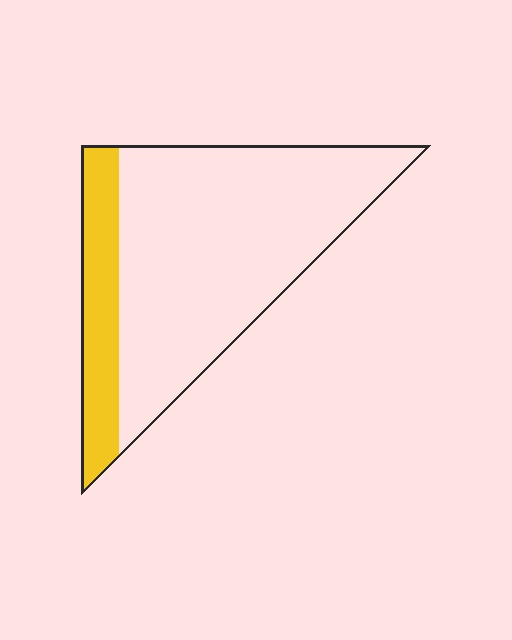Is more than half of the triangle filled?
No.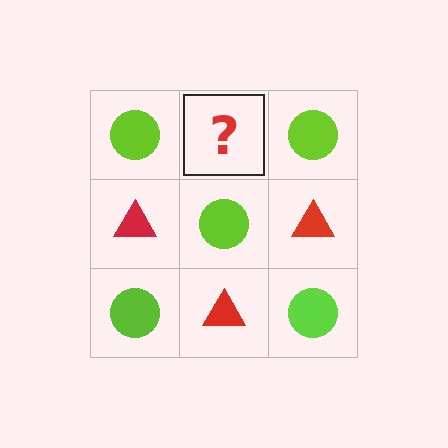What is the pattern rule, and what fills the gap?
The rule is that it alternates lime circle and red triangle in a checkerboard pattern. The gap should be filled with a red triangle.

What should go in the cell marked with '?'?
The missing cell should contain a red triangle.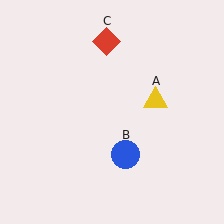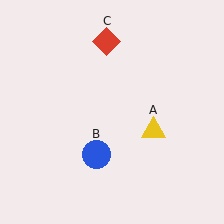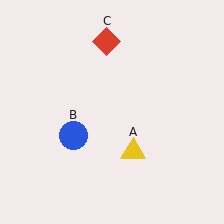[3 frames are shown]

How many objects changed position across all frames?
2 objects changed position: yellow triangle (object A), blue circle (object B).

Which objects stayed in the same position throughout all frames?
Red diamond (object C) remained stationary.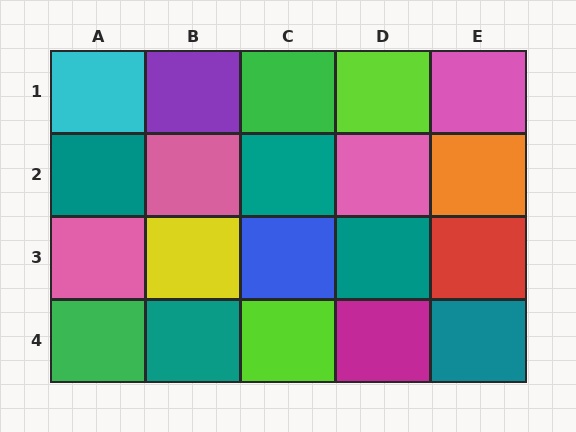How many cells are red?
1 cell is red.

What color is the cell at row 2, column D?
Pink.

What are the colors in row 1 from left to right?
Cyan, purple, green, lime, pink.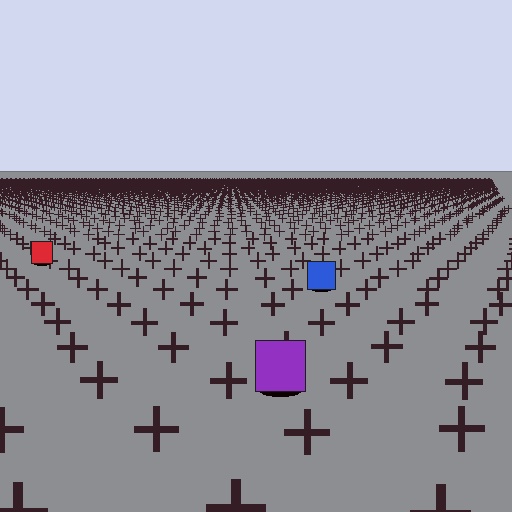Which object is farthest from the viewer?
The red square is farthest from the viewer. It appears smaller and the ground texture around it is denser.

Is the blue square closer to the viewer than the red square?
Yes. The blue square is closer — you can tell from the texture gradient: the ground texture is coarser near it.